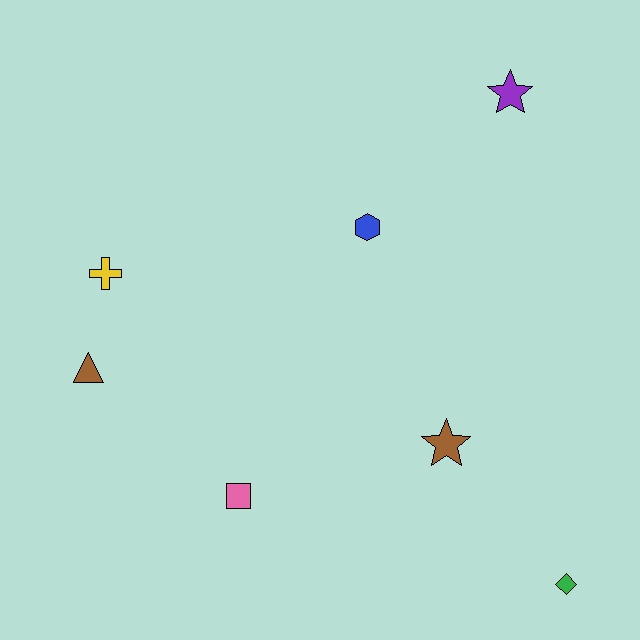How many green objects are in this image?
There is 1 green object.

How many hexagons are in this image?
There is 1 hexagon.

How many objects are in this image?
There are 7 objects.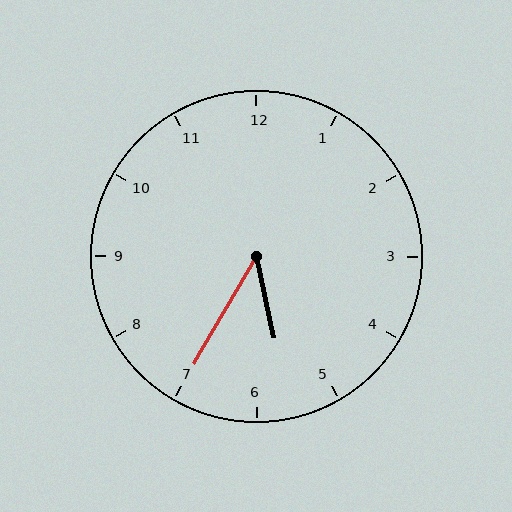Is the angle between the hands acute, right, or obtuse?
It is acute.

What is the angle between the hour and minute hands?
Approximately 42 degrees.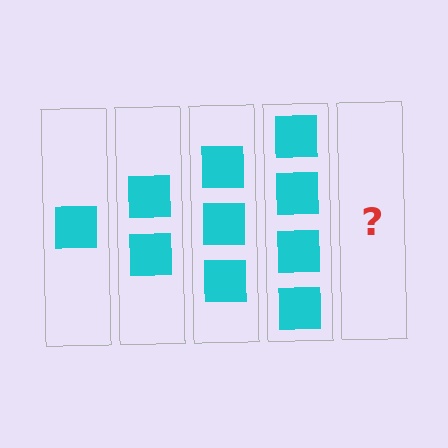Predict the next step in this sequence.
The next step is 5 squares.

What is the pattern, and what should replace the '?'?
The pattern is that each step adds one more square. The '?' should be 5 squares.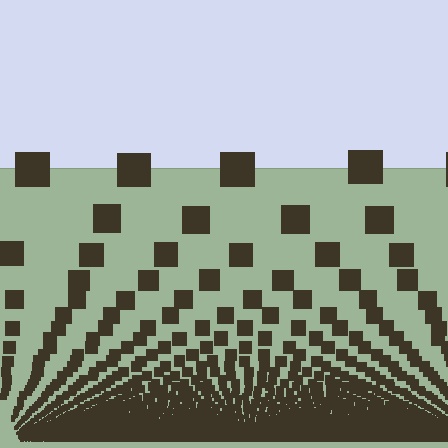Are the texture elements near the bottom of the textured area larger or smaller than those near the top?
Smaller. The gradient is inverted — elements near the bottom are smaller and denser.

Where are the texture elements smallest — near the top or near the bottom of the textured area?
Near the bottom.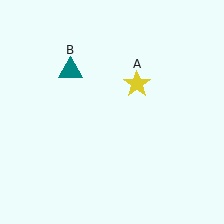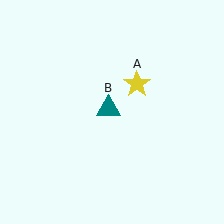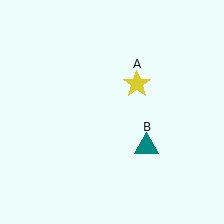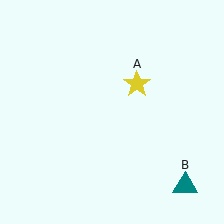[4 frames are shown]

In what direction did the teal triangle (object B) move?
The teal triangle (object B) moved down and to the right.